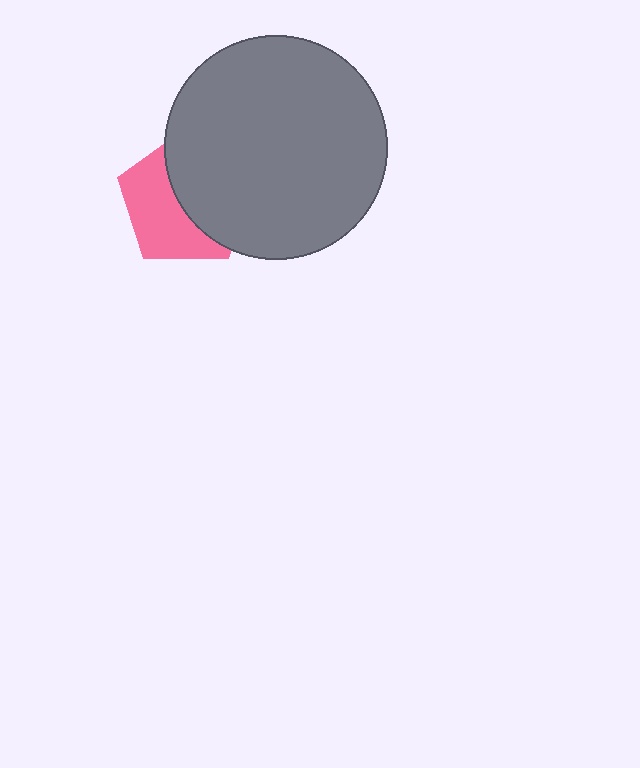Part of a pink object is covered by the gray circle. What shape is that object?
It is a pentagon.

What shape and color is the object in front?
The object in front is a gray circle.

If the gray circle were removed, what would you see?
You would see the complete pink pentagon.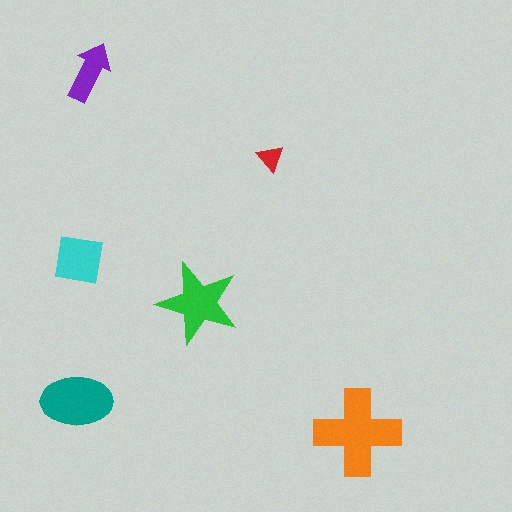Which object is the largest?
The orange cross.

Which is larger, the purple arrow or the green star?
The green star.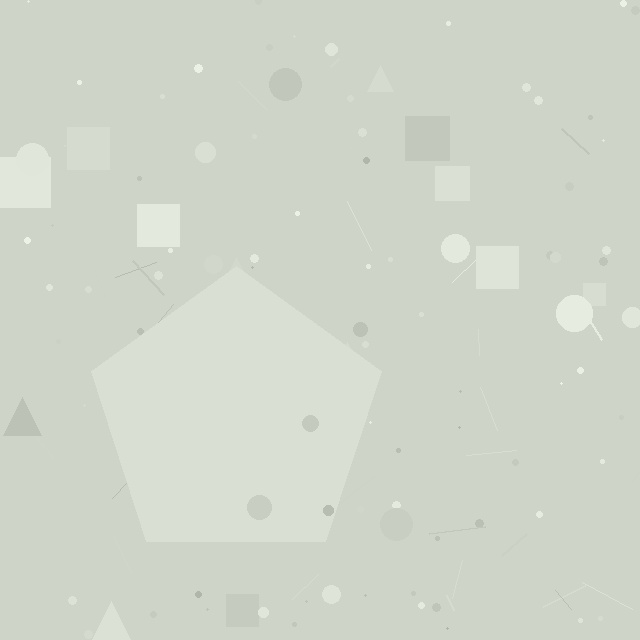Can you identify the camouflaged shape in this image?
The camouflaged shape is a pentagon.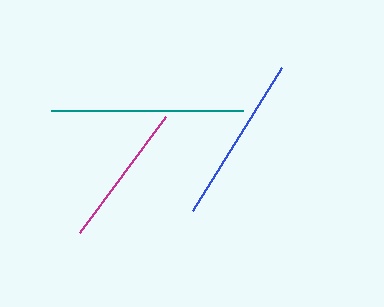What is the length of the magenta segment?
The magenta segment is approximately 145 pixels long.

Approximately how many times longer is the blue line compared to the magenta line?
The blue line is approximately 1.2 times the length of the magenta line.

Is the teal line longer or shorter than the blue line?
The teal line is longer than the blue line.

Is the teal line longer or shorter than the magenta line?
The teal line is longer than the magenta line.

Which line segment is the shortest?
The magenta line is the shortest at approximately 145 pixels.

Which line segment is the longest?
The teal line is the longest at approximately 192 pixels.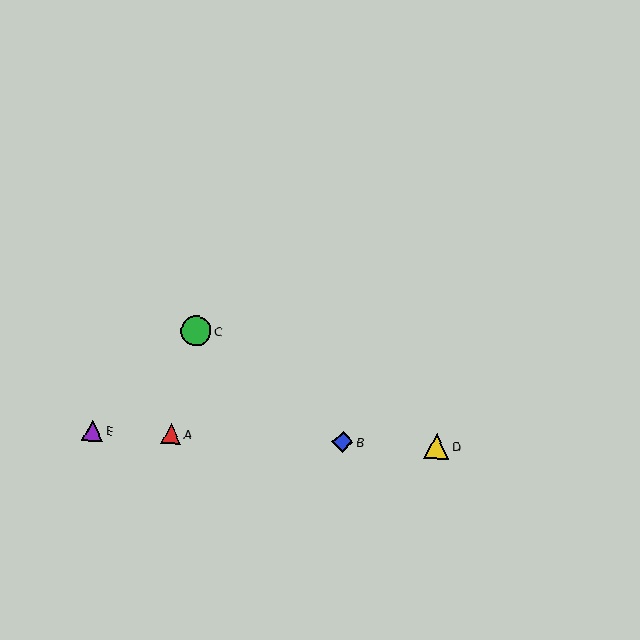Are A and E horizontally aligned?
Yes, both are at y≈434.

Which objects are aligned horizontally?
Objects A, B, D, E are aligned horizontally.